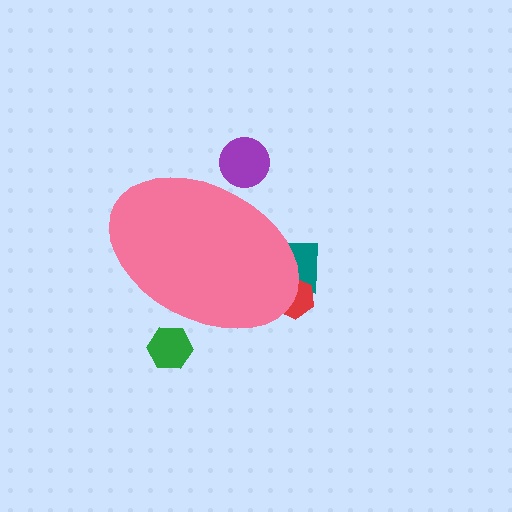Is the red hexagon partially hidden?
Yes, the red hexagon is partially hidden behind the pink ellipse.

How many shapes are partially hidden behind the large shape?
4 shapes are partially hidden.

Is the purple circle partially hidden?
Yes, the purple circle is partially hidden behind the pink ellipse.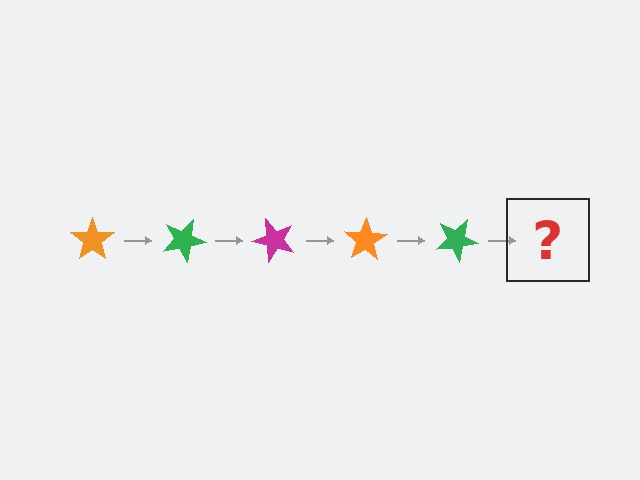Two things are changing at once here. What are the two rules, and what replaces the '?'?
The two rules are that it rotates 25 degrees each step and the color cycles through orange, green, and magenta. The '?' should be a magenta star, rotated 125 degrees from the start.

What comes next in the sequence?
The next element should be a magenta star, rotated 125 degrees from the start.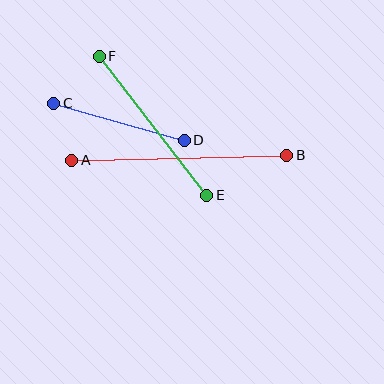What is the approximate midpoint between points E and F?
The midpoint is at approximately (153, 126) pixels.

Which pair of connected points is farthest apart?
Points A and B are farthest apart.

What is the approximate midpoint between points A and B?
The midpoint is at approximately (179, 158) pixels.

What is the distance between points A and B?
The distance is approximately 215 pixels.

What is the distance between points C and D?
The distance is approximately 135 pixels.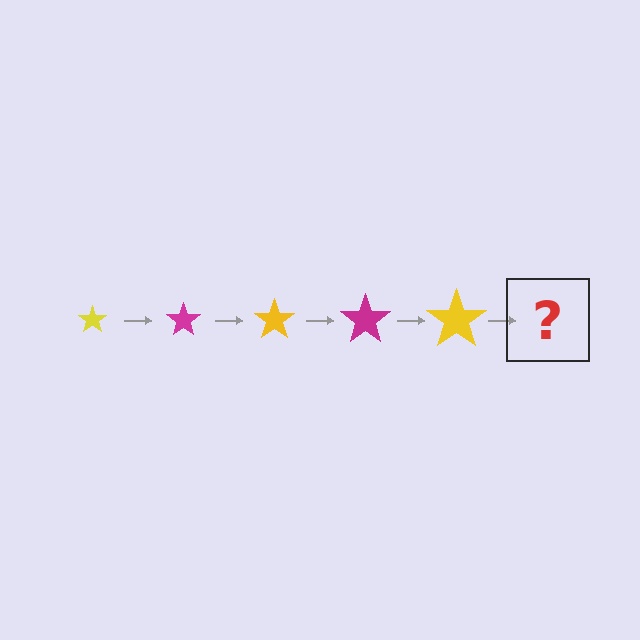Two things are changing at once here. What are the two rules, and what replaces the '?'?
The two rules are that the star grows larger each step and the color cycles through yellow and magenta. The '?' should be a magenta star, larger than the previous one.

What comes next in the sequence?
The next element should be a magenta star, larger than the previous one.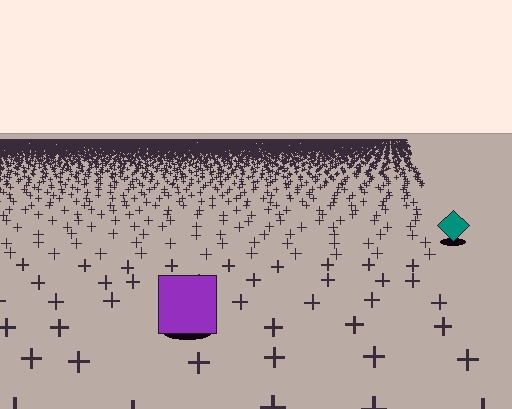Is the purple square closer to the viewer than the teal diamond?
Yes. The purple square is closer — you can tell from the texture gradient: the ground texture is coarser near it.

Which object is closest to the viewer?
The purple square is closest. The texture marks near it are larger and more spread out.